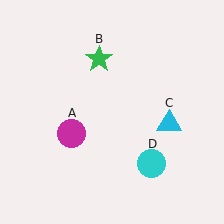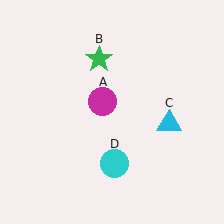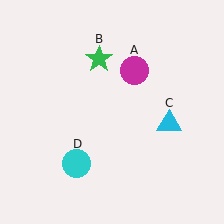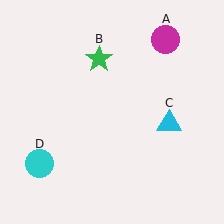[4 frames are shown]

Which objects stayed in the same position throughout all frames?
Green star (object B) and cyan triangle (object C) remained stationary.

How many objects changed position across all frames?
2 objects changed position: magenta circle (object A), cyan circle (object D).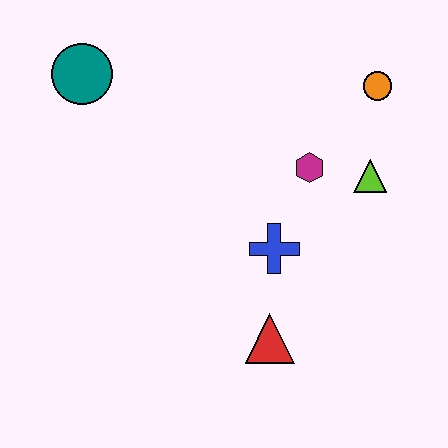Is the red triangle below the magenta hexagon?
Yes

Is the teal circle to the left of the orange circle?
Yes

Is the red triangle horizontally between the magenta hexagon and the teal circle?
Yes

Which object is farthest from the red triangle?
The teal circle is farthest from the red triangle.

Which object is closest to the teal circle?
The magenta hexagon is closest to the teal circle.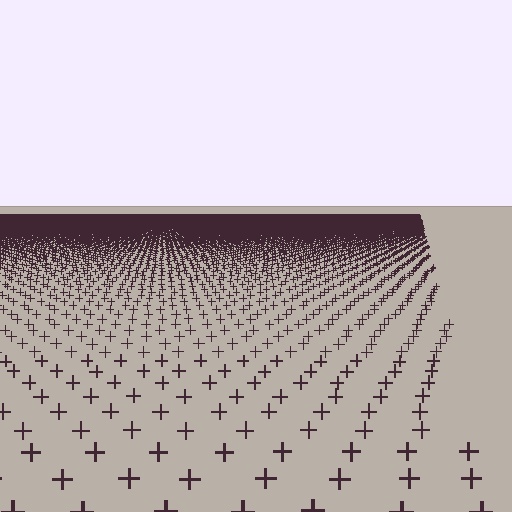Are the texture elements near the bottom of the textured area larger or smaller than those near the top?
Larger. Near the bottom, elements are closer to the viewer and appear at a bigger on-screen size.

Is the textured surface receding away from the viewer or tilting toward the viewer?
The surface is receding away from the viewer. Texture elements get smaller and denser toward the top.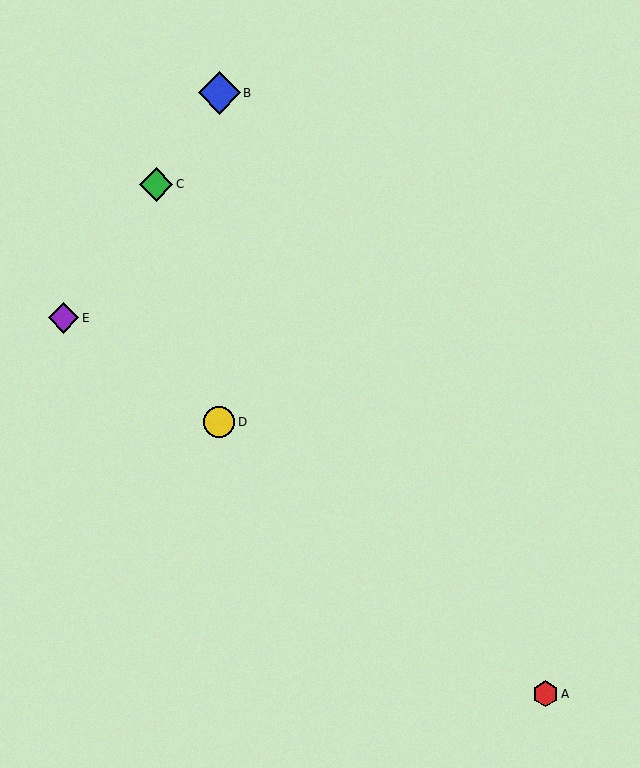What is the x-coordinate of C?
Object C is at x≈156.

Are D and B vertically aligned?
Yes, both are at x≈219.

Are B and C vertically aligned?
No, B is at x≈219 and C is at x≈156.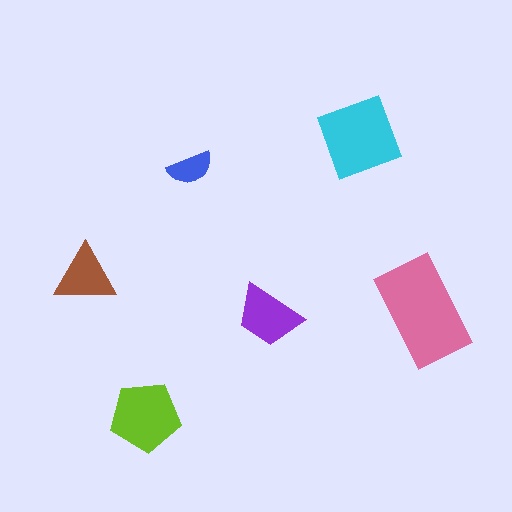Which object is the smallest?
The blue semicircle.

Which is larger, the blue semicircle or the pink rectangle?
The pink rectangle.